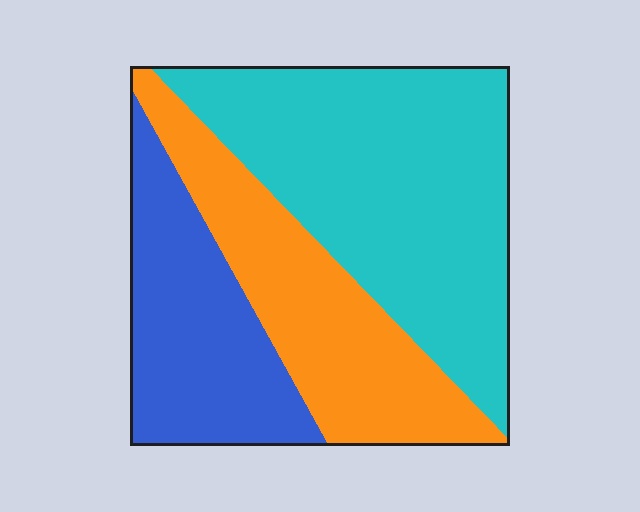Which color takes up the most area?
Cyan, at roughly 45%.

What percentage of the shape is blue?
Blue covers 25% of the shape.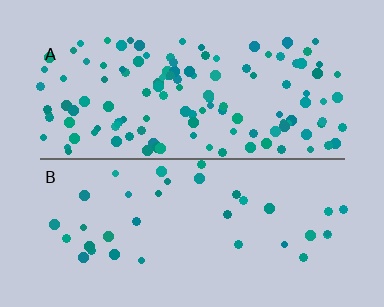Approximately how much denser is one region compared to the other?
Approximately 3.5× — region A over region B.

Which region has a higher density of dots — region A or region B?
A (the top).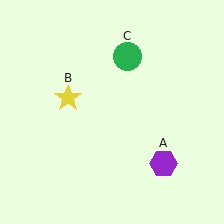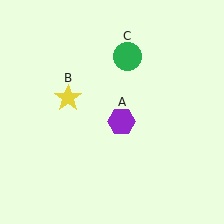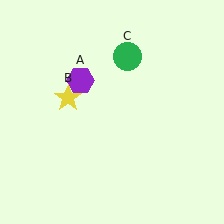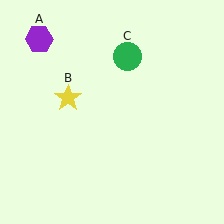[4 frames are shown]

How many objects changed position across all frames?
1 object changed position: purple hexagon (object A).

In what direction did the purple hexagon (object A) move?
The purple hexagon (object A) moved up and to the left.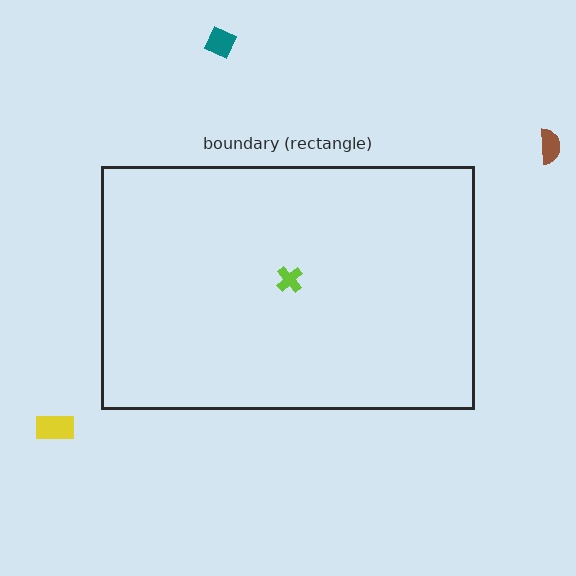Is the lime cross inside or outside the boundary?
Inside.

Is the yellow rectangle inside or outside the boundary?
Outside.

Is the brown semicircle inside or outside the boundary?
Outside.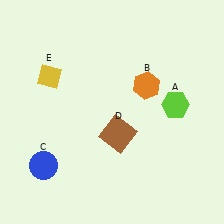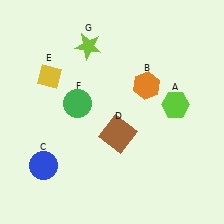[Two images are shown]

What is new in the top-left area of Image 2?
A green circle (F) was added in the top-left area of Image 2.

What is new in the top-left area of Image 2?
A lime star (G) was added in the top-left area of Image 2.